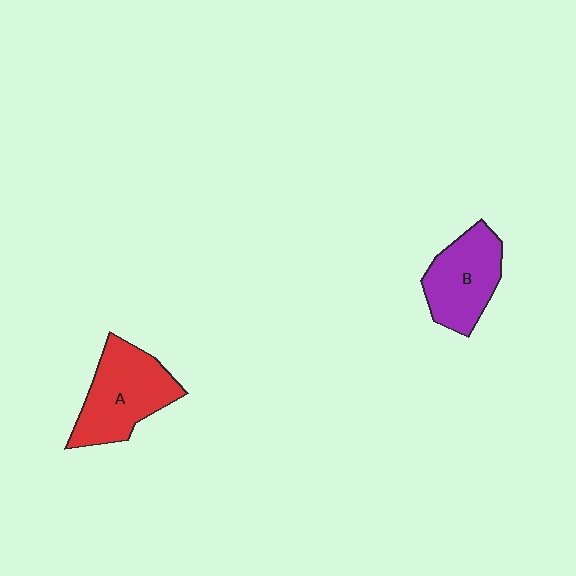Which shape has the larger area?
Shape A (red).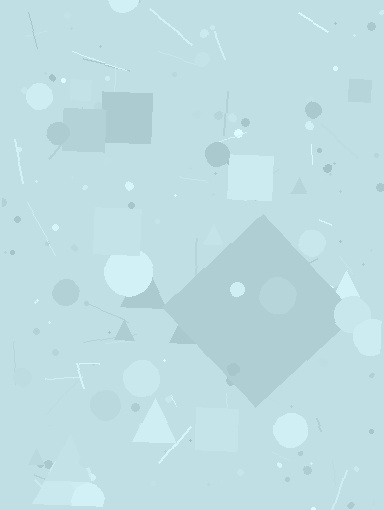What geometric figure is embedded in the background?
A diamond is embedded in the background.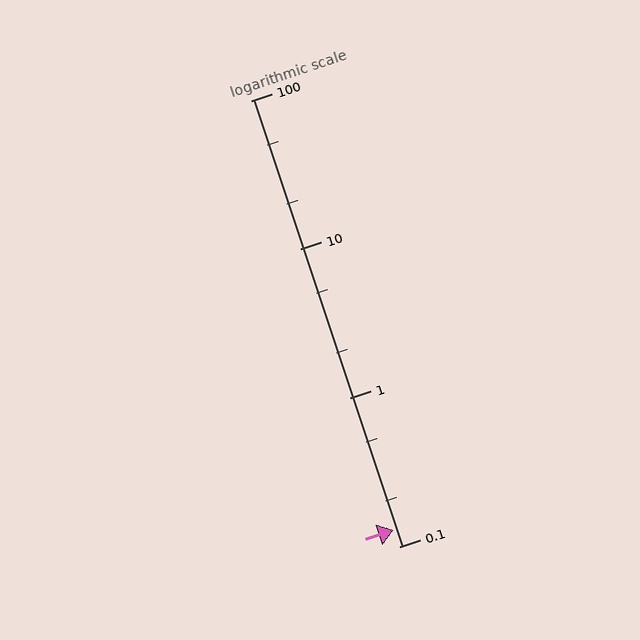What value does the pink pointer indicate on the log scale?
The pointer indicates approximately 0.13.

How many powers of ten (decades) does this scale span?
The scale spans 3 decades, from 0.1 to 100.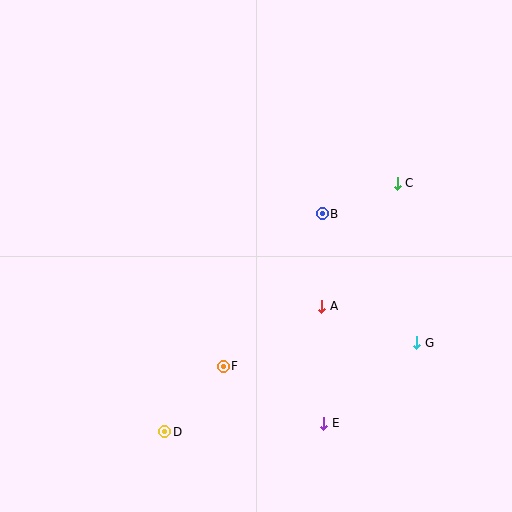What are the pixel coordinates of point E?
Point E is at (324, 423).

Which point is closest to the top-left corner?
Point B is closest to the top-left corner.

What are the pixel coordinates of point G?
Point G is at (417, 343).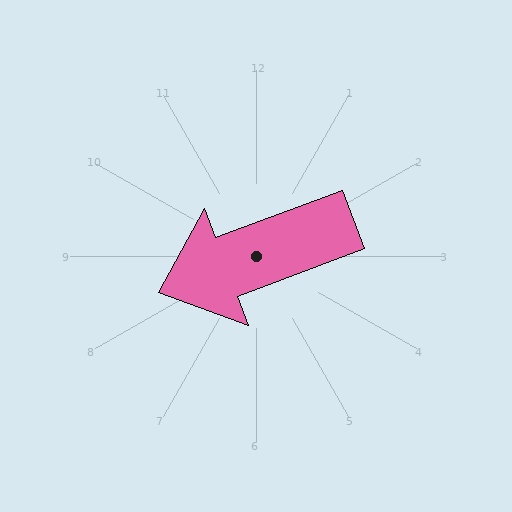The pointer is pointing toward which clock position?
Roughly 8 o'clock.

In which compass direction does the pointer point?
West.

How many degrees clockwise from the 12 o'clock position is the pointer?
Approximately 249 degrees.